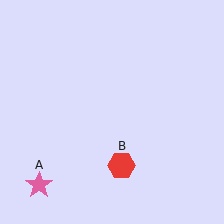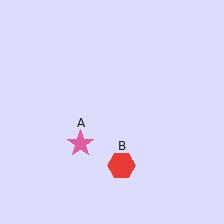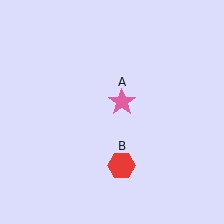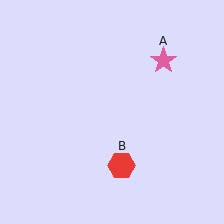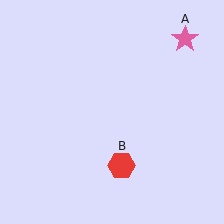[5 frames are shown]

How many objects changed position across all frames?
1 object changed position: pink star (object A).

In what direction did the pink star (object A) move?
The pink star (object A) moved up and to the right.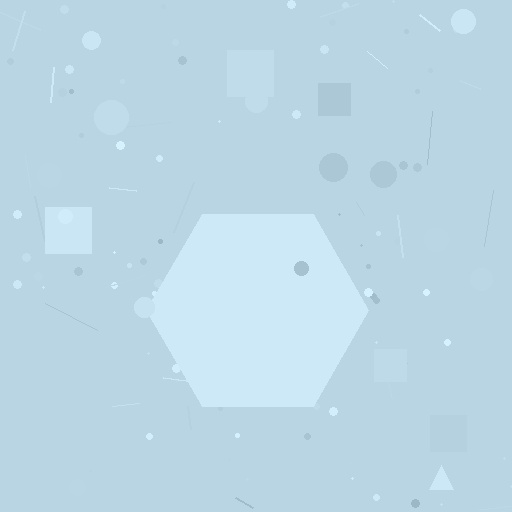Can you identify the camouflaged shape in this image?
The camouflaged shape is a hexagon.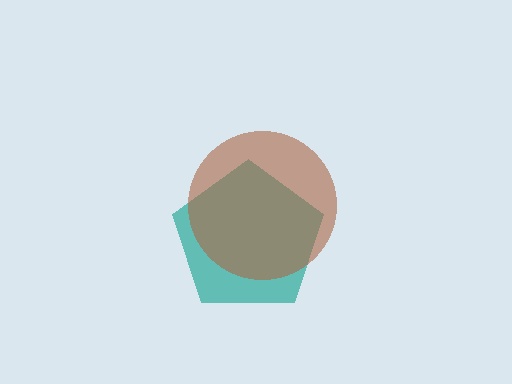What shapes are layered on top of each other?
The layered shapes are: a teal pentagon, a brown circle.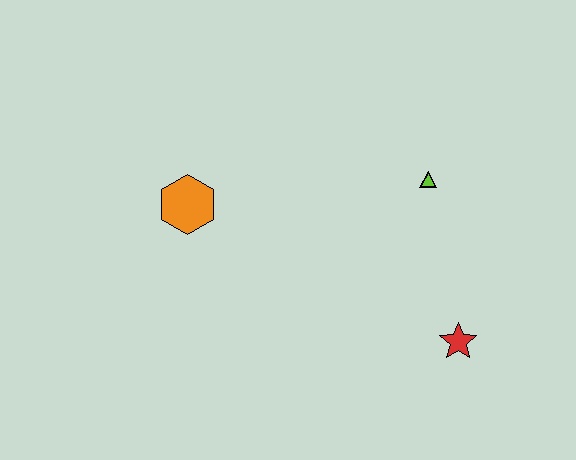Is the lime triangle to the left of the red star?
Yes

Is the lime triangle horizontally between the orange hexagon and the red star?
Yes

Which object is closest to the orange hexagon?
The lime triangle is closest to the orange hexagon.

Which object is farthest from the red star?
The orange hexagon is farthest from the red star.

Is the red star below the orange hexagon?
Yes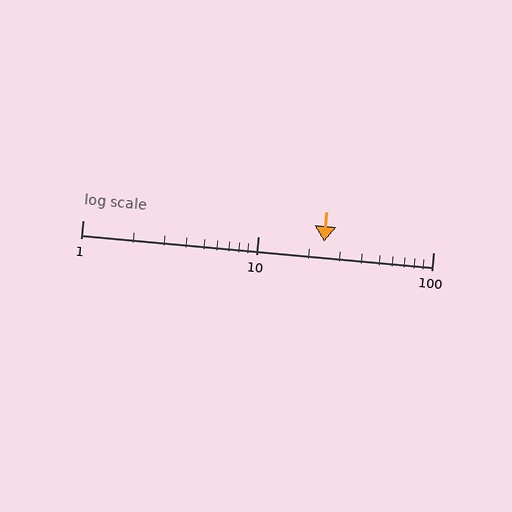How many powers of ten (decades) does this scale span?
The scale spans 2 decades, from 1 to 100.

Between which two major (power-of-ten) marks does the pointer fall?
The pointer is between 10 and 100.